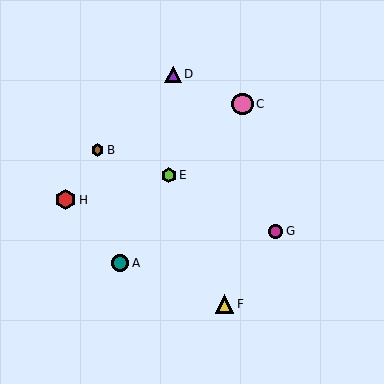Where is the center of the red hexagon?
The center of the red hexagon is at (66, 200).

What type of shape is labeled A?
Shape A is a teal circle.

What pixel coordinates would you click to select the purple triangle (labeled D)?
Click at (173, 74) to select the purple triangle D.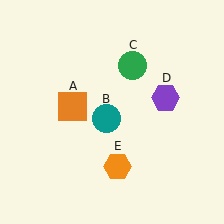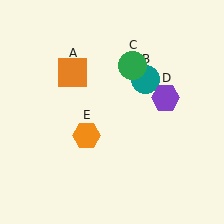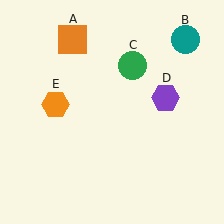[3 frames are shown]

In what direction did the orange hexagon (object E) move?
The orange hexagon (object E) moved up and to the left.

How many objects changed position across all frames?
3 objects changed position: orange square (object A), teal circle (object B), orange hexagon (object E).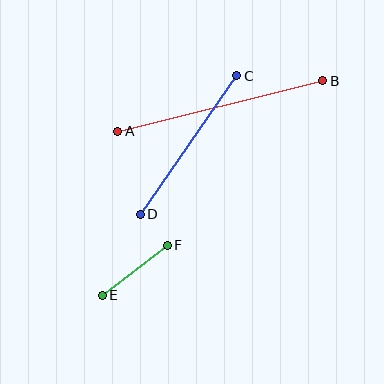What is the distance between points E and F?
The distance is approximately 82 pixels.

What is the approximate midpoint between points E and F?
The midpoint is at approximately (135, 270) pixels.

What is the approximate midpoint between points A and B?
The midpoint is at approximately (220, 106) pixels.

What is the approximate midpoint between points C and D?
The midpoint is at approximately (188, 145) pixels.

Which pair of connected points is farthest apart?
Points A and B are farthest apart.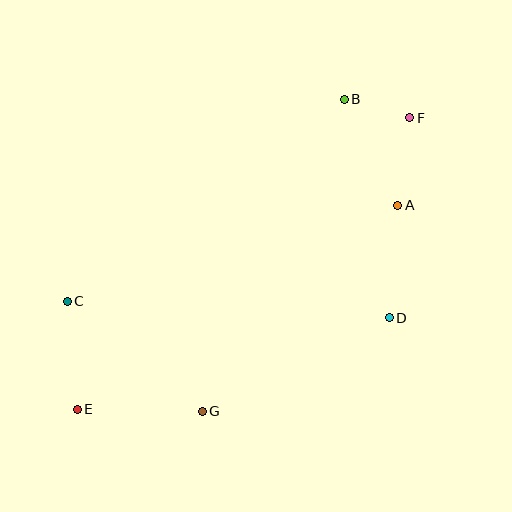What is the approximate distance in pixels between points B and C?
The distance between B and C is approximately 343 pixels.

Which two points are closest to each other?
Points B and F are closest to each other.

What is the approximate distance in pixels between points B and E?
The distance between B and E is approximately 409 pixels.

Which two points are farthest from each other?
Points E and F are farthest from each other.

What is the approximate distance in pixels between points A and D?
The distance between A and D is approximately 113 pixels.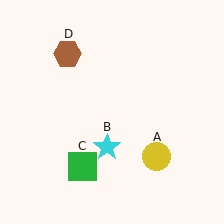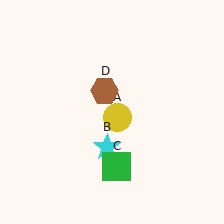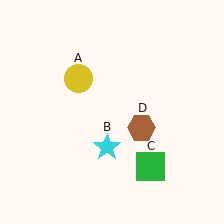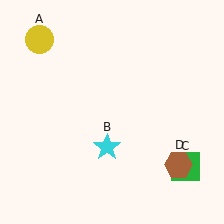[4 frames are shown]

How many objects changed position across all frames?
3 objects changed position: yellow circle (object A), green square (object C), brown hexagon (object D).